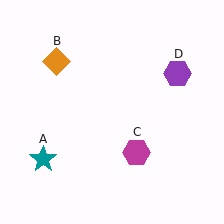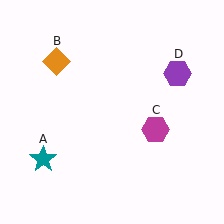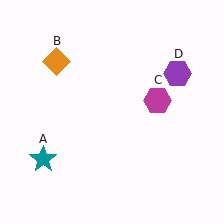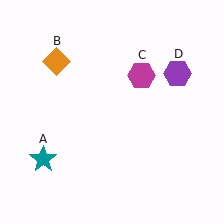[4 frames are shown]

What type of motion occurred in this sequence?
The magenta hexagon (object C) rotated counterclockwise around the center of the scene.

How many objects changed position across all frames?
1 object changed position: magenta hexagon (object C).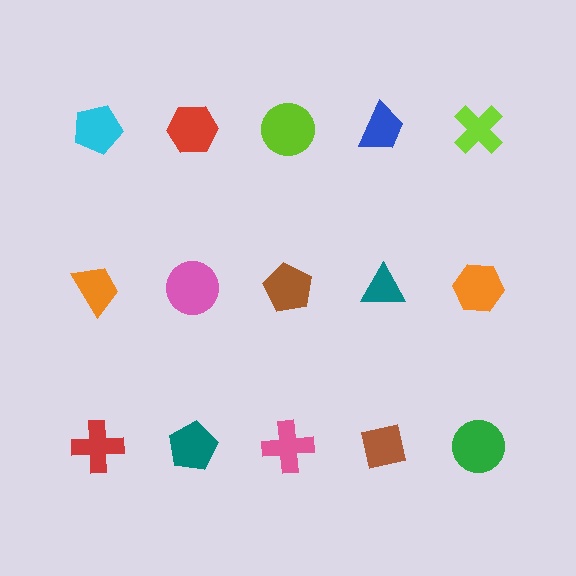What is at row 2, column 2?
A pink circle.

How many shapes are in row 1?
5 shapes.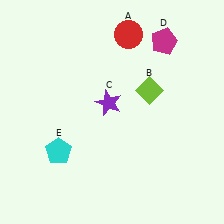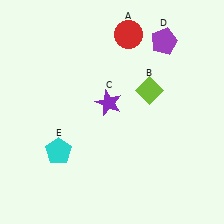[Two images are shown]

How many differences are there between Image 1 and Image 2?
There is 1 difference between the two images.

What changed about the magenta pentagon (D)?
In Image 1, D is magenta. In Image 2, it changed to purple.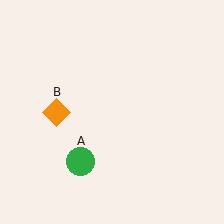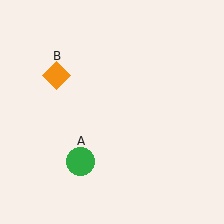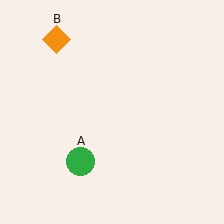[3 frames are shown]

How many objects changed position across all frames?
1 object changed position: orange diamond (object B).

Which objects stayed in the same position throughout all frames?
Green circle (object A) remained stationary.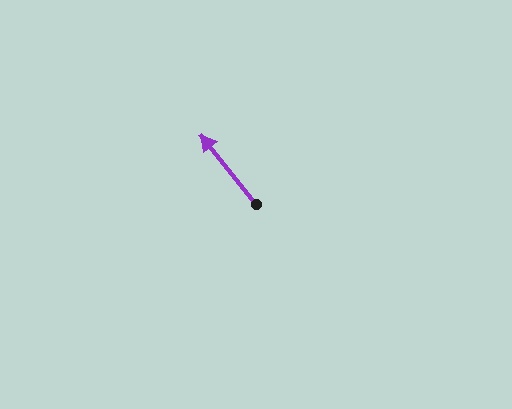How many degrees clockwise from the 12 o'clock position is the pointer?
Approximately 322 degrees.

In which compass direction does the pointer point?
Northwest.